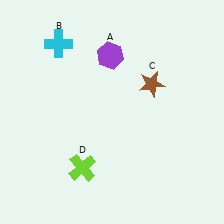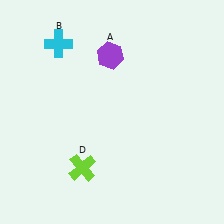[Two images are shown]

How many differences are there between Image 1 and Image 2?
There is 1 difference between the two images.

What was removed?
The brown star (C) was removed in Image 2.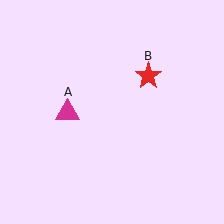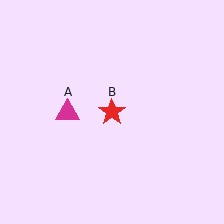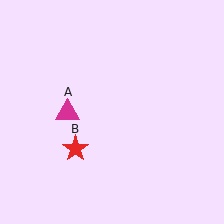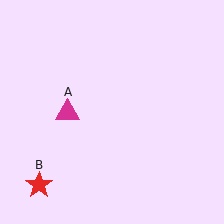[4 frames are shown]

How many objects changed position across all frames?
1 object changed position: red star (object B).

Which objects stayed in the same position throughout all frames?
Magenta triangle (object A) remained stationary.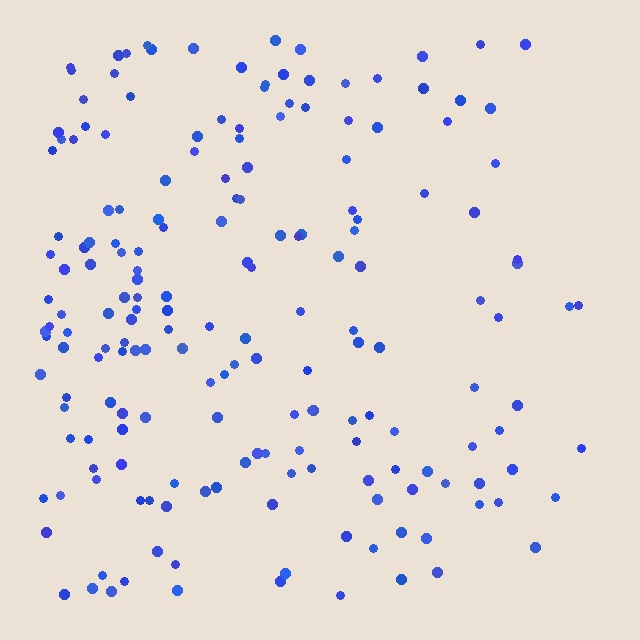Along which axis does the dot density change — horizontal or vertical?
Horizontal.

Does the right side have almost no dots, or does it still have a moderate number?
Still a moderate number, just noticeably fewer than the left.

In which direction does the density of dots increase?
From right to left, with the left side densest.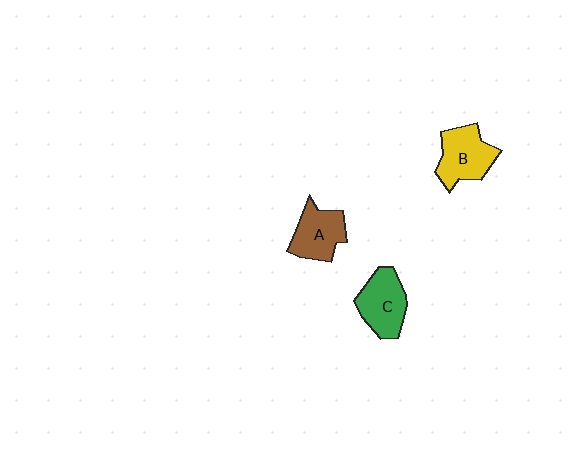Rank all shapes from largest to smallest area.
From largest to smallest: B (yellow), C (green), A (brown).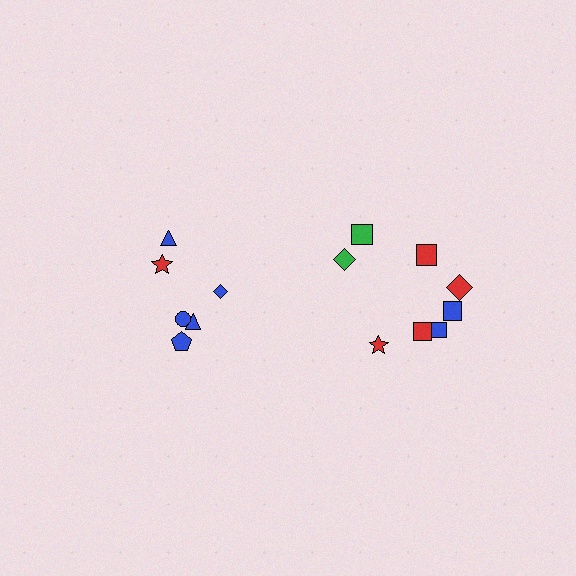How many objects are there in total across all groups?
There are 14 objects.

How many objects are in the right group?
There are 8 objects.